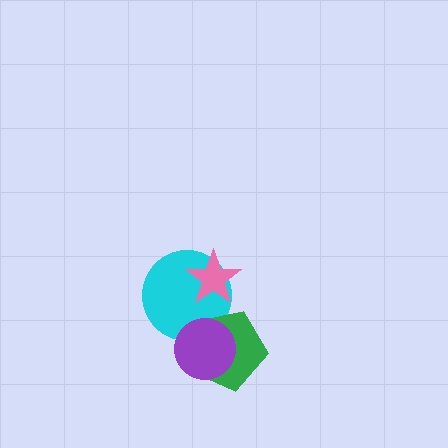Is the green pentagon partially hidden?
Yes, it is partially covered by another shape.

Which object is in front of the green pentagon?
The purple circle is in front of the green pentagon.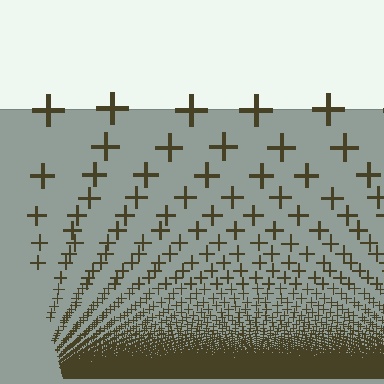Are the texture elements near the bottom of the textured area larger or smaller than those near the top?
Smaller. The gradient is inverted — elements near the bottom are smaller and denser.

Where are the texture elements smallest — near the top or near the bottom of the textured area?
Near the bottom.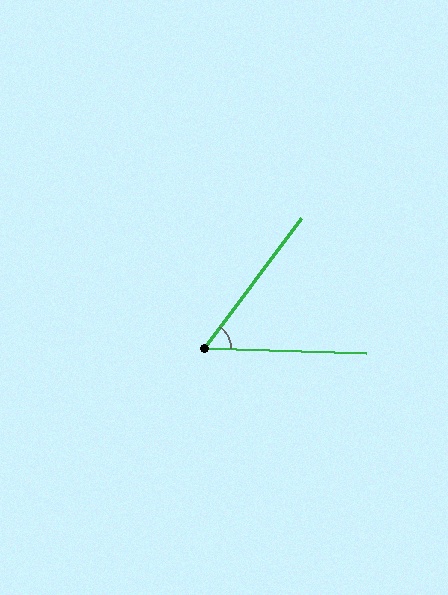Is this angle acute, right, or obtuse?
It is acute.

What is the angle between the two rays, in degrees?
Approximately 55 degrees.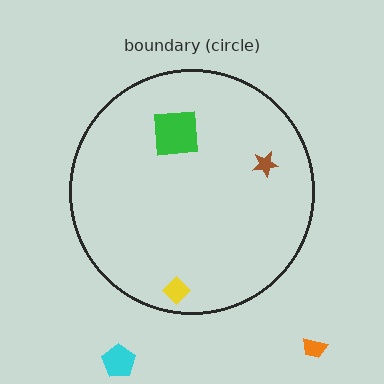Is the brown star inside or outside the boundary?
Inside.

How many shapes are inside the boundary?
3 inside, 2 outside.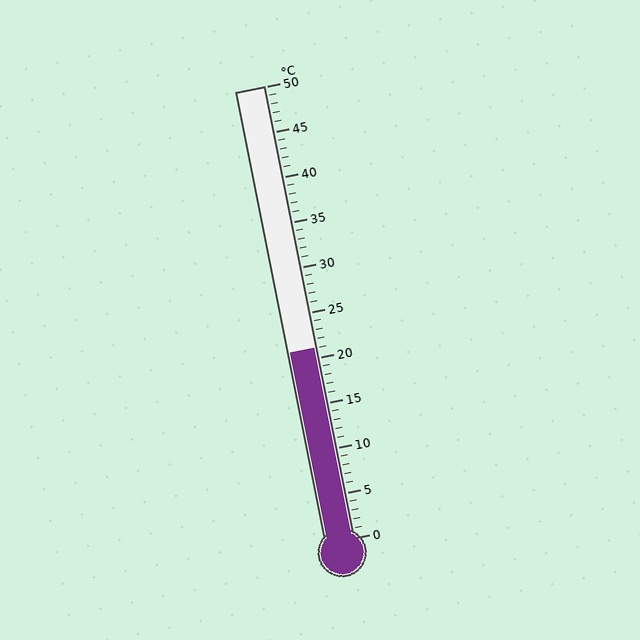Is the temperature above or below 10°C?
The temperature is above 10°C.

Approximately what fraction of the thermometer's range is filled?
The thermometer is filled to approximately 40% of its range.